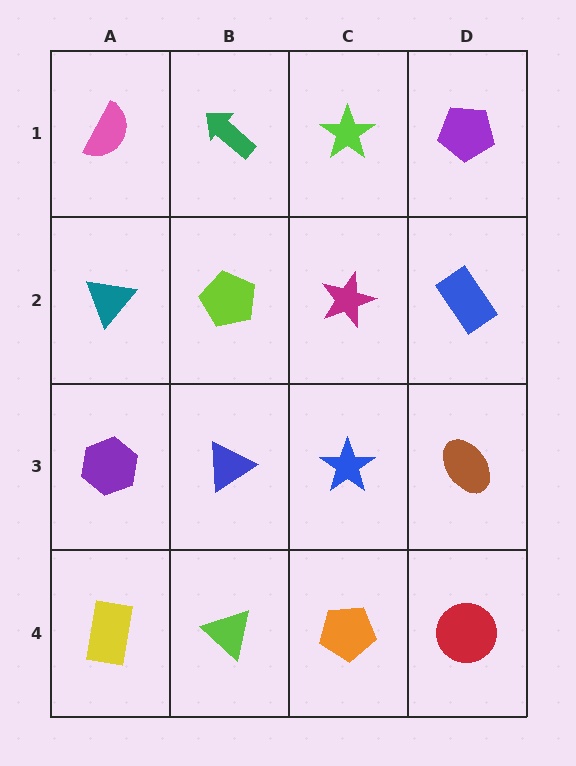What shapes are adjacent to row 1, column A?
A teal triangle (row 2, column A), a green arrow (row 1, column B).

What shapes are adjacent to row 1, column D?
A blue rectangle (row 2, column D), a lime star (row 1, column C).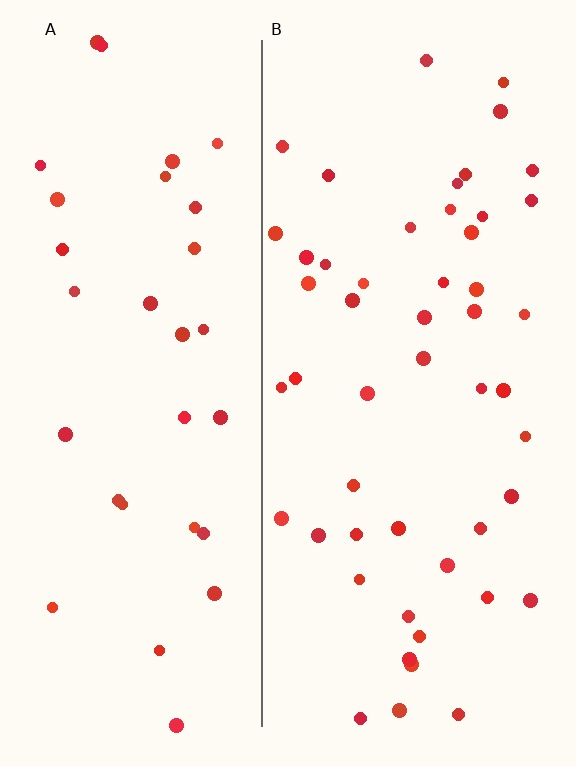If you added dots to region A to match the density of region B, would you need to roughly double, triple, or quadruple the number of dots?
Approximately double.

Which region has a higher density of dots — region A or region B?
B (the right).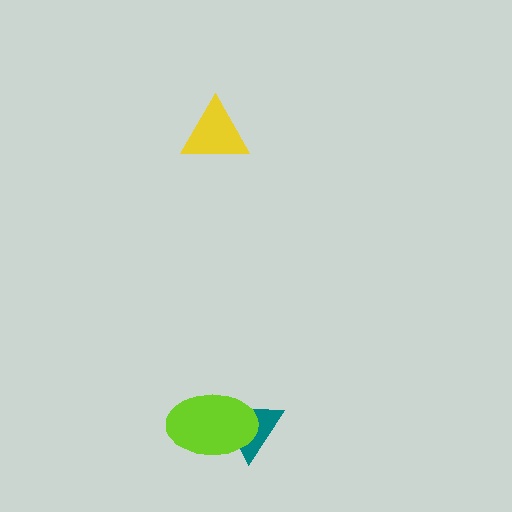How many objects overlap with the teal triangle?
1 object overlaps with the teal triangle.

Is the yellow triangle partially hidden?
No, no other shape covers it.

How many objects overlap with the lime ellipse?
1 object overlaps with the lime ellipse.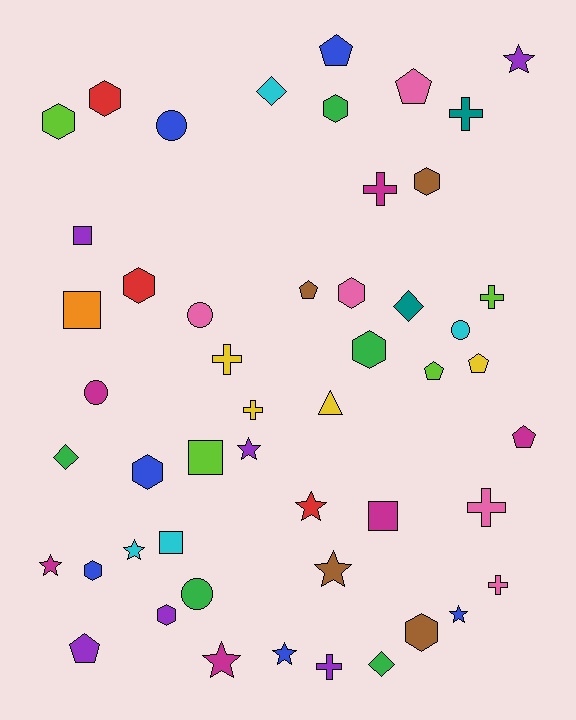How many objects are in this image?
There are 50 objects.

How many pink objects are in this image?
There are 5 pink objects.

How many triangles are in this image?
There is 1 triangle.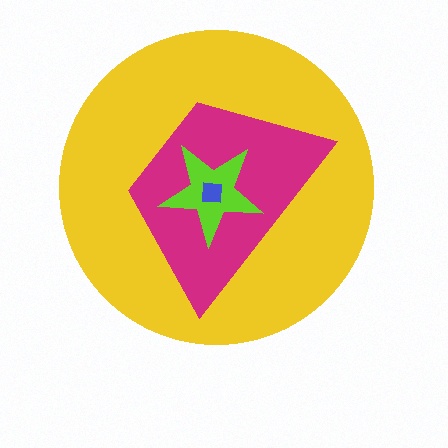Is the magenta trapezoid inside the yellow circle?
Yes.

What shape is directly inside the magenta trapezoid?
The lime star.